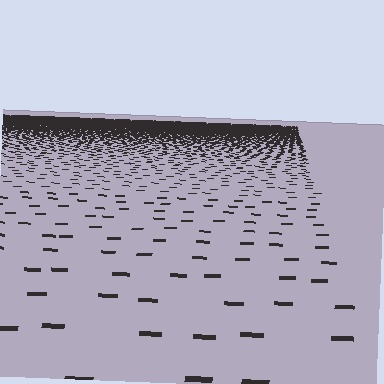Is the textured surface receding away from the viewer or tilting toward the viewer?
The surface is receding away from the viewer. Texture elements get smaller and denser toward the top.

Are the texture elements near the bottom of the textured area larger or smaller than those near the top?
Larger. Near the bottom, elements are closer to the viewer and appear at a bigger on-screen size.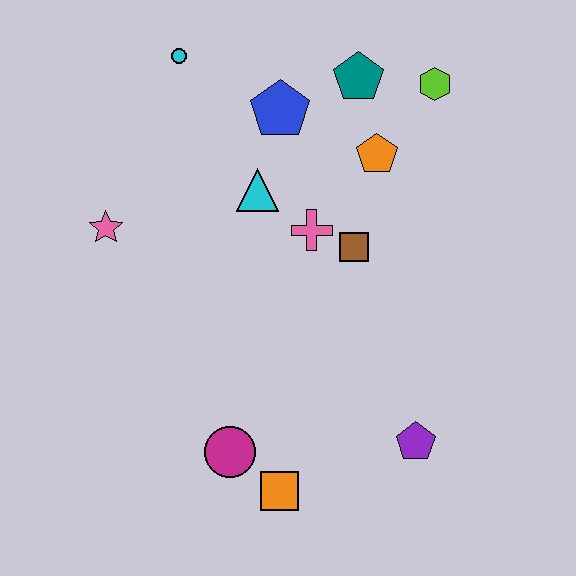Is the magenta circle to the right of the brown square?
No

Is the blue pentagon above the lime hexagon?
No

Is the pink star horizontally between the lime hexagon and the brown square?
No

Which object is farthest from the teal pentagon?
The orange square is farthest from the teal pentagon.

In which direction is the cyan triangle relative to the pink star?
The cyan triangle is to the right of the pink star.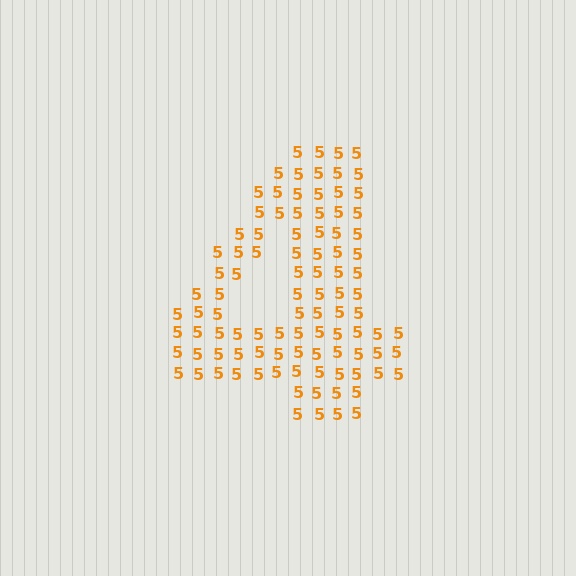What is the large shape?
The large shape is the digit 4.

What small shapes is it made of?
It is made of small digit 5's.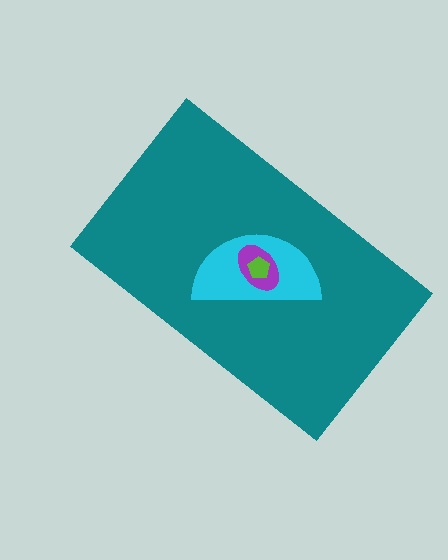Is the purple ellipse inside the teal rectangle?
Yes.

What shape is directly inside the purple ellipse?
The lime pentagon.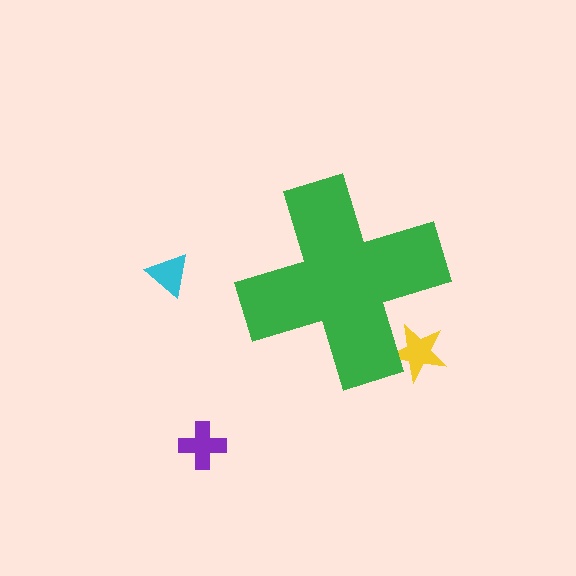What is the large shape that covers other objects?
A green cross.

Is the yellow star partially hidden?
Yes, the yellow star is partially hidden behind the green cross.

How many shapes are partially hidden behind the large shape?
1 shape is partially hidden.